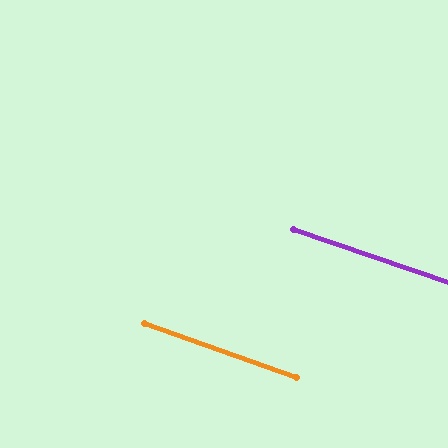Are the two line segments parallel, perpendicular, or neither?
Parallel — their directions differ by only 0.6°.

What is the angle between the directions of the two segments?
Approximately 1 degree.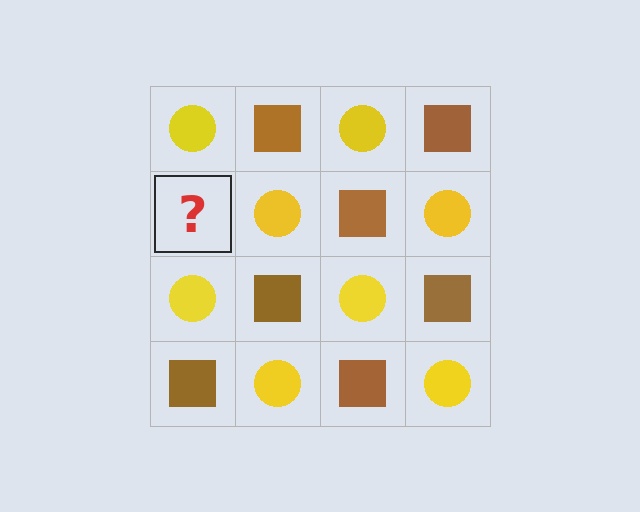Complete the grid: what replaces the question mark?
The question mark should be replaced with a brown square.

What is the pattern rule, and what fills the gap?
The rule is that it alternates yellow circle and brown square in a checkerboard pattern. The gap should be filled with a brown square.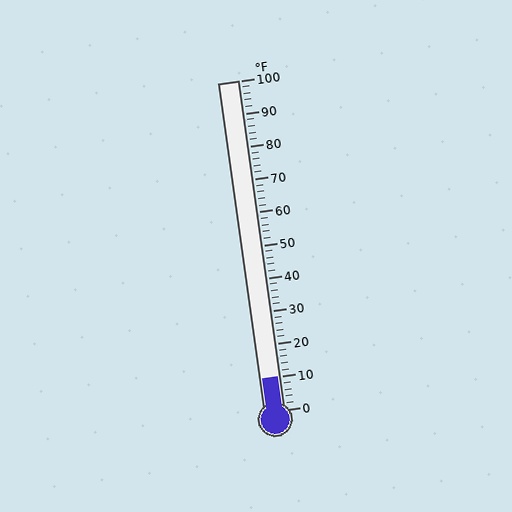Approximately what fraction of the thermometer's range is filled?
The thermometer is filled to approximately 10% of its range.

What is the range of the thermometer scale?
The thermometer scale ranges from 0°F to 100°F.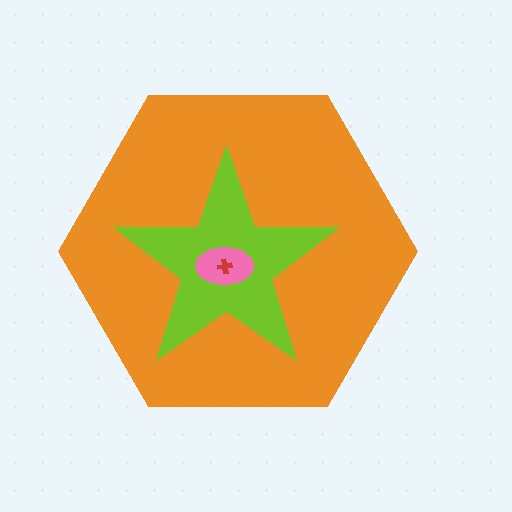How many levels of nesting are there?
4.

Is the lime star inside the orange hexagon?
Yes.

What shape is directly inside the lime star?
The pink ellipse.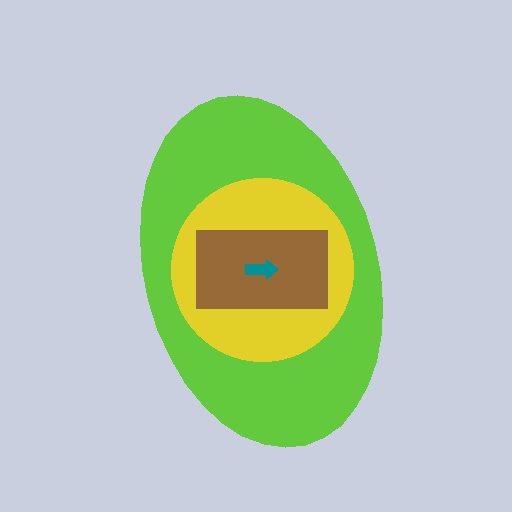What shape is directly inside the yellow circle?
The brown rectangle.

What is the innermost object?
The teal arrow.